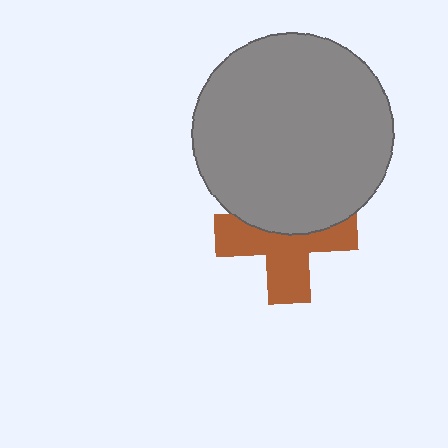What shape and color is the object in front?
The object in front is a gray circle.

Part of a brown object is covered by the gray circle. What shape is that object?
It is a cross.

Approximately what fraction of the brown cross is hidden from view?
Roughly 42% of the brown cross is hidden behind the gray circle.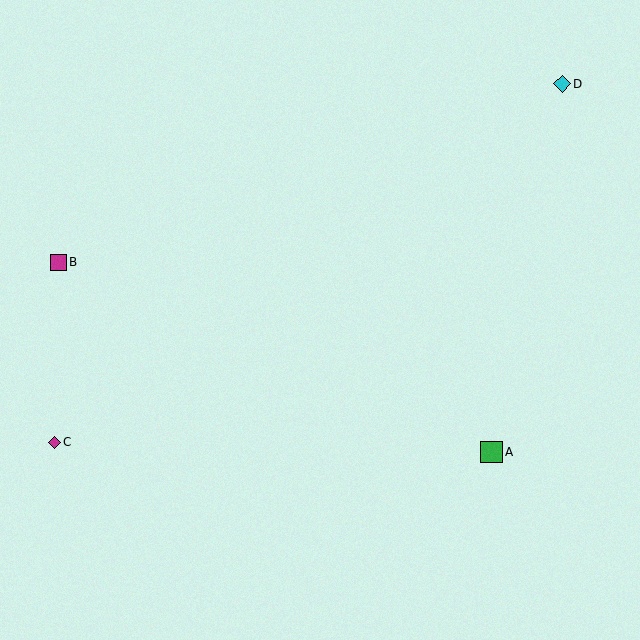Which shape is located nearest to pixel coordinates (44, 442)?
The magenta diamond (labeled C) at (54, 442) is nearest to that location.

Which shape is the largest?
The green square (labeled A) is the largest.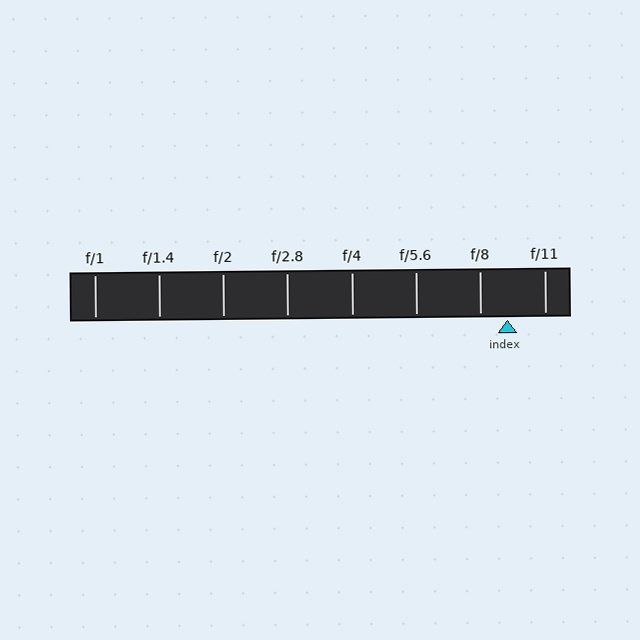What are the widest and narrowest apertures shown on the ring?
The widest aperture shown is f/1 and the narrowest is f/11.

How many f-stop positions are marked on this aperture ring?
There are 8 f-stop positions marked.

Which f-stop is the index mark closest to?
The index mark is closest to f/8.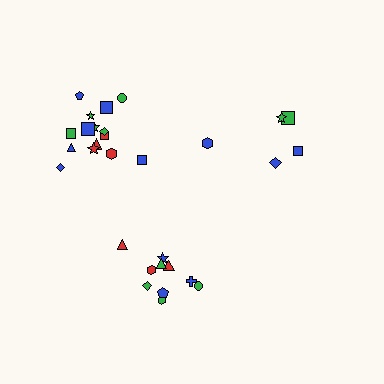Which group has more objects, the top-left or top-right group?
The top-left group.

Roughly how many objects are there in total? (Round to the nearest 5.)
Roughly 30 objects in total.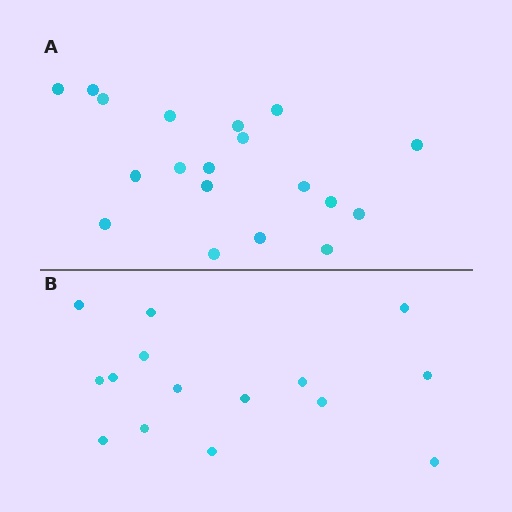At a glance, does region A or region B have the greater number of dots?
Region A (the top region) has more dots.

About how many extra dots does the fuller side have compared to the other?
Region A has about 4 more dots than region B.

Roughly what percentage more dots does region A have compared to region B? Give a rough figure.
About 25% more.